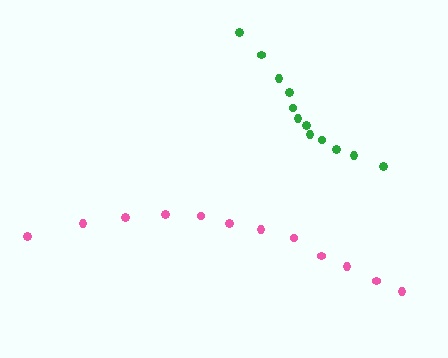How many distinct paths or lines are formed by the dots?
There are 2 distinct paths.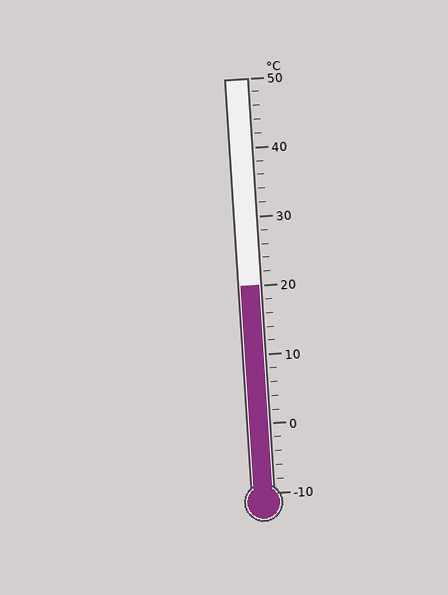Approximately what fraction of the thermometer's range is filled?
The thermometer is filled to approximately 50% of its range.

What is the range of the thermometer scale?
The thermometer scale ranges from -10°C to 50°C.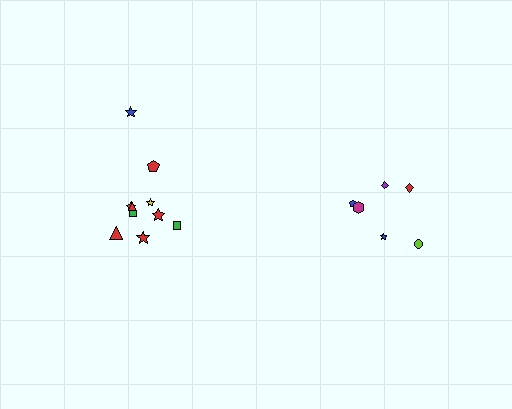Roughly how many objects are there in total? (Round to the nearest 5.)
Roughly 15 objects in total.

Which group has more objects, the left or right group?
The left group.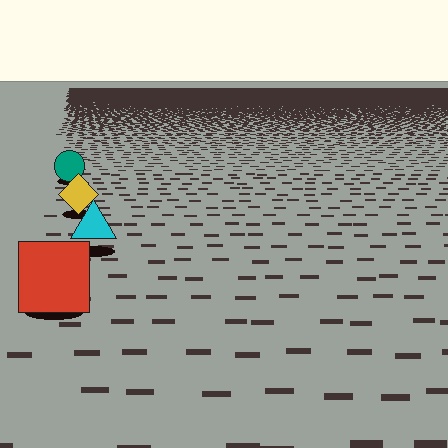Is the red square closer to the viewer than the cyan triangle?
Yes. The red square is closer — you can tell from the texture gradient: the ground texture is coarser near it.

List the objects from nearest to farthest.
From nearest to farthest: the red square, the cyan triangle, the yellow diamond, the teal circle.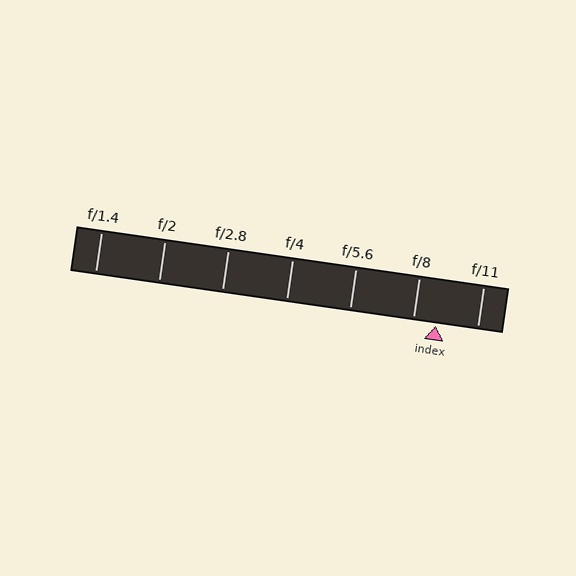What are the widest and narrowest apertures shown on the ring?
The widest aperture shown is f/1.4 and the narrowest is f/11.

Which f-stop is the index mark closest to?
The index mark is closest to f/8.